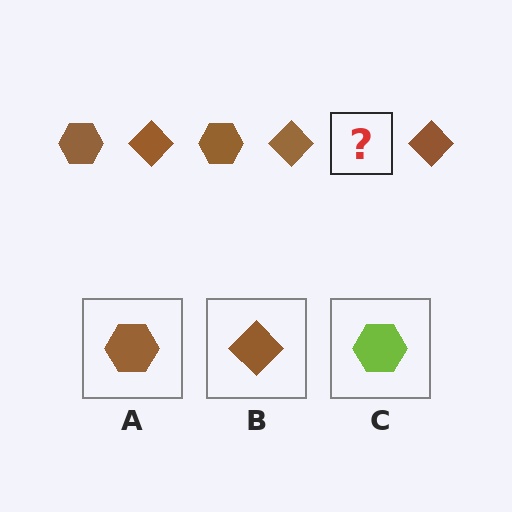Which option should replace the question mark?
Option A.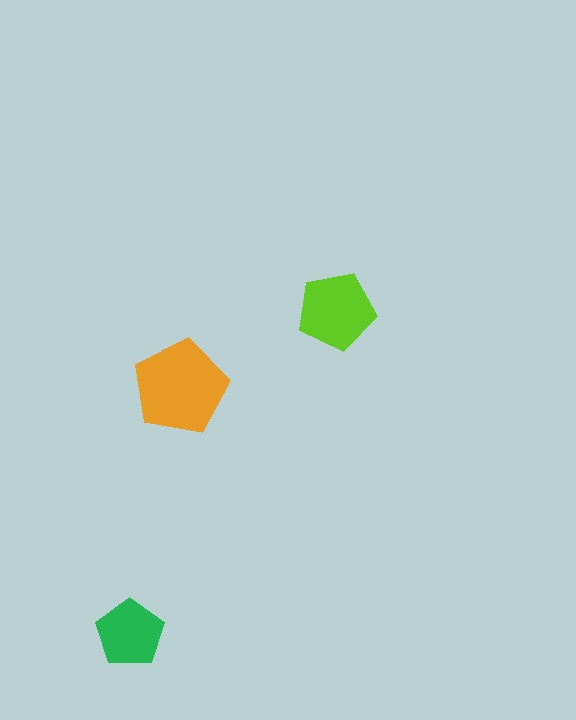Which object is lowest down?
The green pentagon is bottommost.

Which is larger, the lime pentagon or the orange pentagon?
The orange one.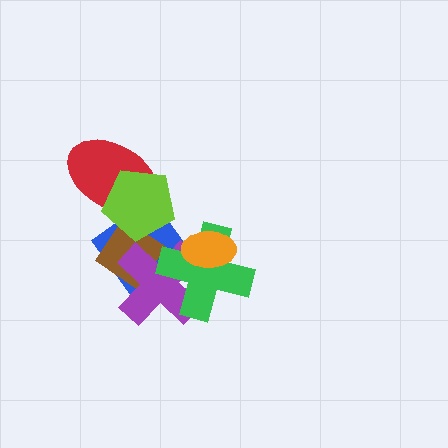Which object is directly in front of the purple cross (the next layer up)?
The green cross is directly in front of the purple cross.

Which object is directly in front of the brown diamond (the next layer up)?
The purple cross is directly in front of the brown diamond.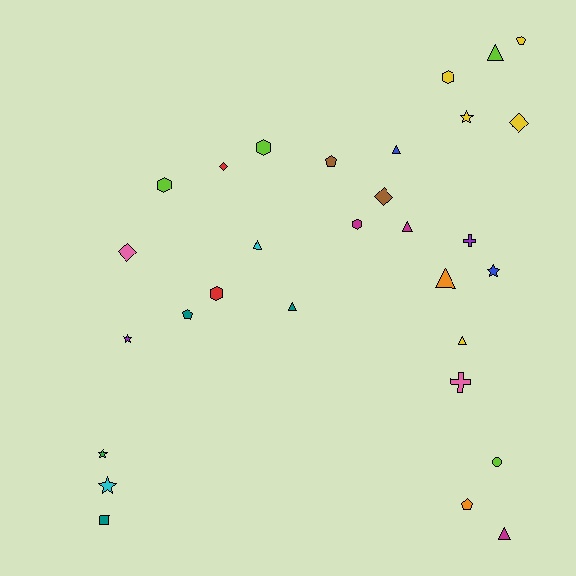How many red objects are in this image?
There are 2 red objects.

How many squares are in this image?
There is 1 square.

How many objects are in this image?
There are 30 objects.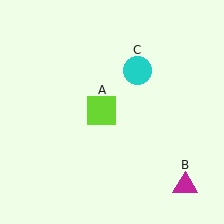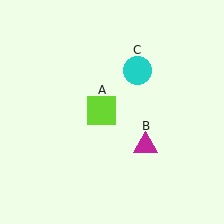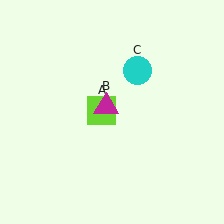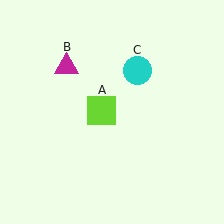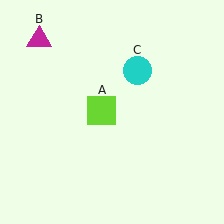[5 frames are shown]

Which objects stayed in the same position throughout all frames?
Lime square (object A) and cyan circle (object C) remained stationary.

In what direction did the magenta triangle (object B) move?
The magenta triangle (object B) moved up and to the left.